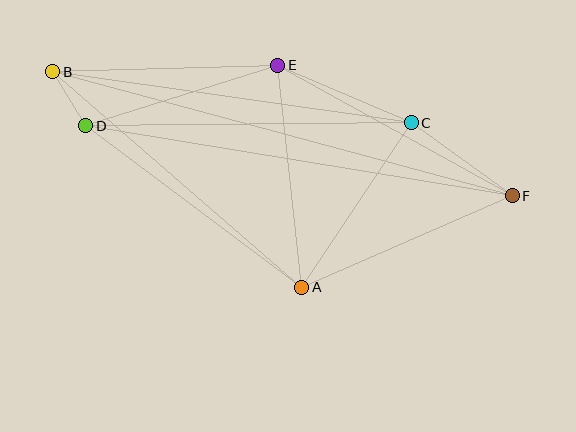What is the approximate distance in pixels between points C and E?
The distance between C and E is approximately 145 pixels.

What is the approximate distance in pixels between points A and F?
The distance between A and F is approximately 229 pixels.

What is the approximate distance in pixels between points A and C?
The distance between A and C is approximately 198 pixels.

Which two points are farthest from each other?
Points B and F are farthest from each other.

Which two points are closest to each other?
Points B and D are closest to each other.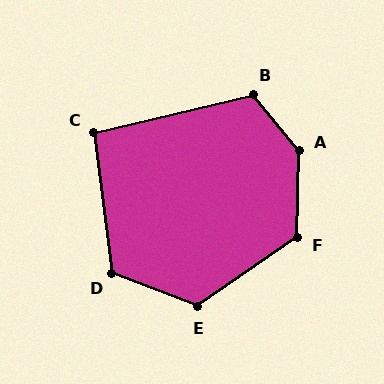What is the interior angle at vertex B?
Approximately 116 degrees (obtuse).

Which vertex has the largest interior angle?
A, at approximately 139 degrees.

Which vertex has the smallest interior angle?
C, at approximately 96 degrees.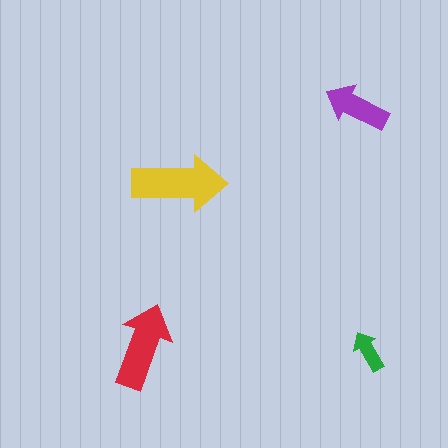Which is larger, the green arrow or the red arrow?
The red one.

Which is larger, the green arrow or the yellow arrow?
The yellow one.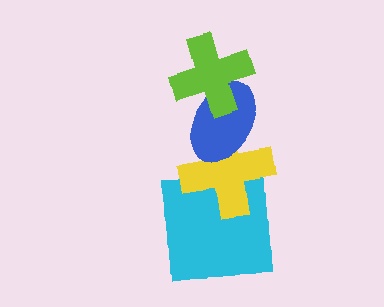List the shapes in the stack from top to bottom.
From top to bottom: the lime cross, the blue ellipse, the yellow cross, the cyan square.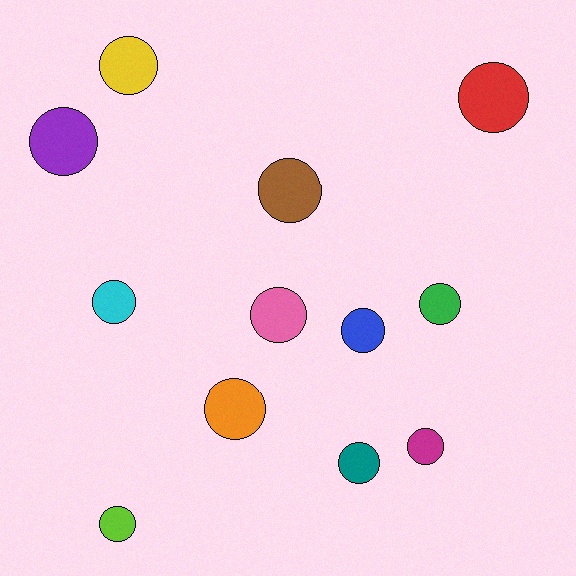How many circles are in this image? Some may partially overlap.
There are 12 circles.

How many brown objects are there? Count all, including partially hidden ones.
There is 1 brown object.